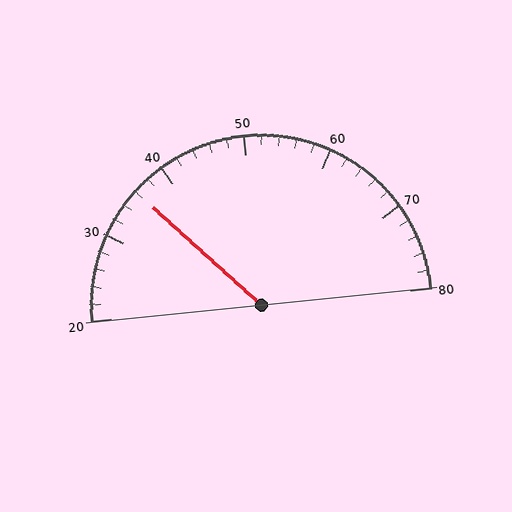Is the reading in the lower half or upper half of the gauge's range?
The reading is in the lower half of the range (20 to 80).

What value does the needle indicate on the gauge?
The needle indicates approximately 36.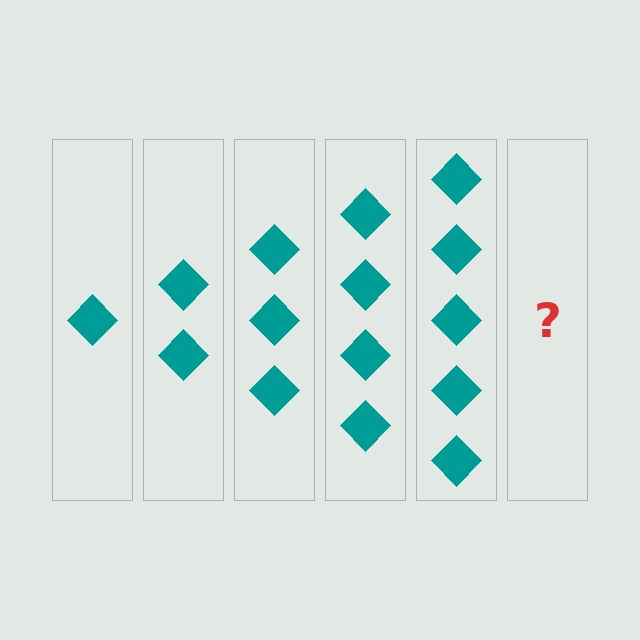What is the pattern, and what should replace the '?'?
The pattern is that each step adds one more diamond. The '?' should be 6 diamonds.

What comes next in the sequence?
The next element should be 6 diamonds.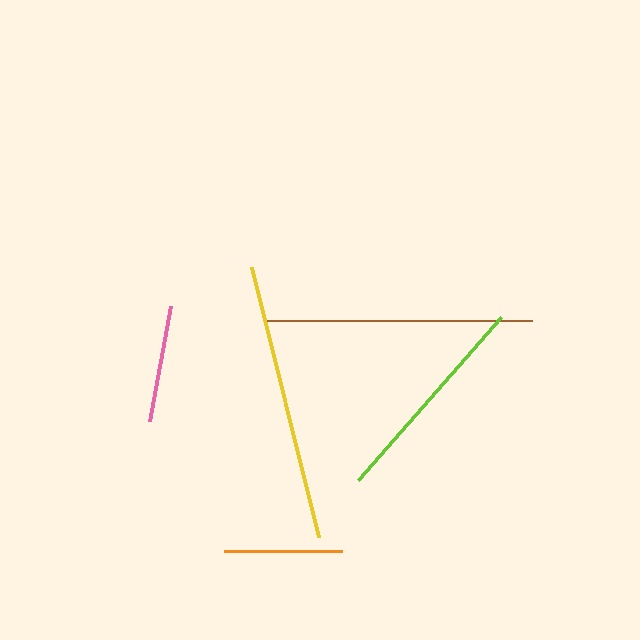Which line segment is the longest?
The yellow line is the longest at approximately 278 pixels.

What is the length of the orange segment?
The orange segment is approximately 118 pixels long.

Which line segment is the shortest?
The pink line is the shortest at approximately 117 pixels.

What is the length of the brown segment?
The brown segment is approximately 268 pixels long.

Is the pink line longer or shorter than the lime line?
The lime line is longer than the pink line.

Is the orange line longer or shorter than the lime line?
The lime line is longer than the orange line.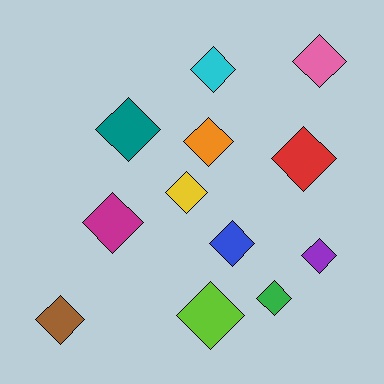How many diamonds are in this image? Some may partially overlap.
There are 12 diamonds.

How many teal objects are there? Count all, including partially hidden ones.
There is 1 teal object.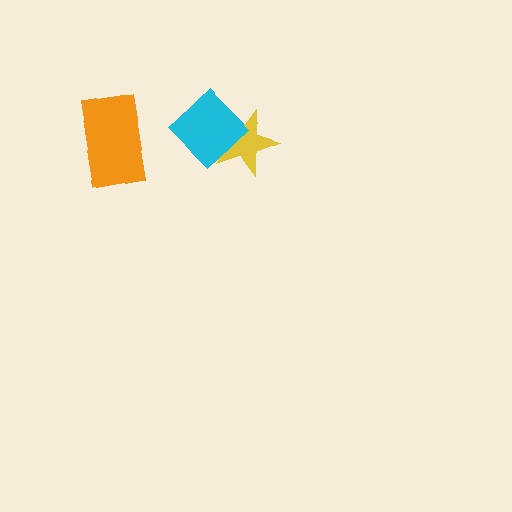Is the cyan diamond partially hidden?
No, no other shape covers it.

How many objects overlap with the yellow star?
1 object overlaps with the yellow star.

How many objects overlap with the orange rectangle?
0 objects overlap with the orange rectangle.